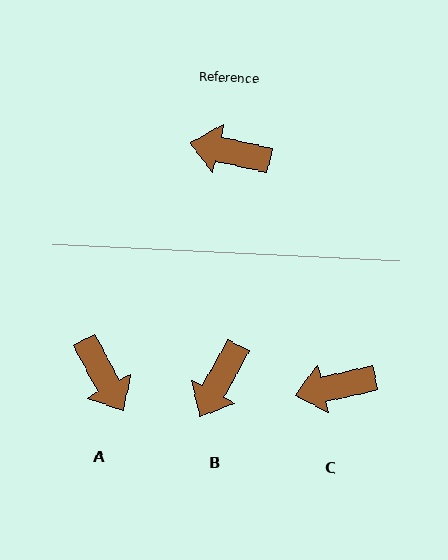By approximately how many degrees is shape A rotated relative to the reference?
Approximately 131 degrees counter-clockwise.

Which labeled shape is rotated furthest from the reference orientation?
A, about 131 degrees away.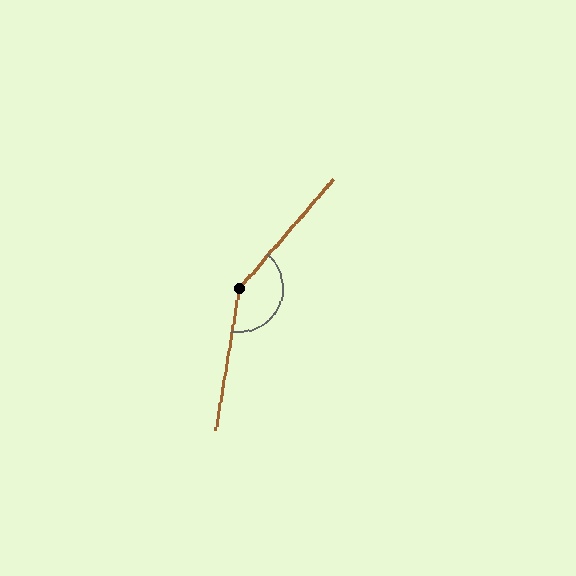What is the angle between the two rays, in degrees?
Approximately 148 degrees.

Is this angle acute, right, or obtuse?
It is obtuse.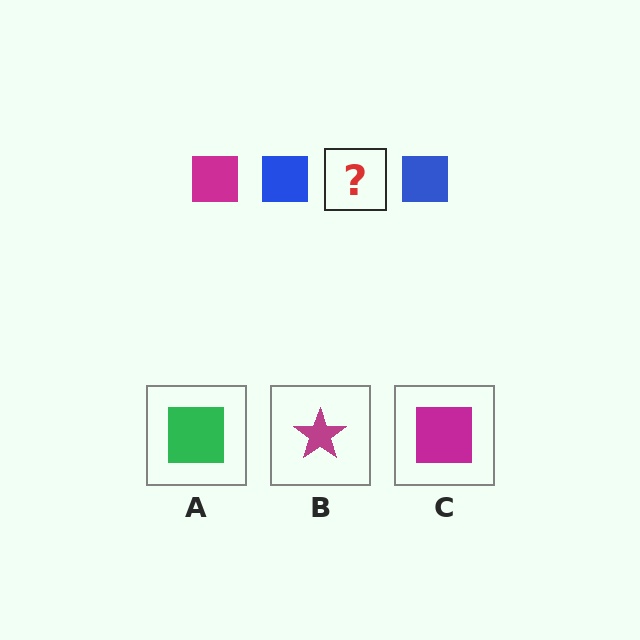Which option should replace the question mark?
Option C.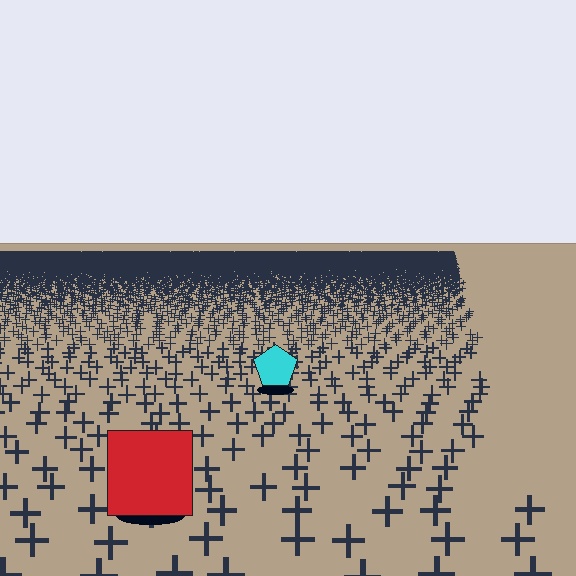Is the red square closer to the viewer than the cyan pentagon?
Yes. The red square is closer — you can tell from the texture gradient: the ground texture is coarser near it.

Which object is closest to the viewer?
The red square is closest. The texture marks near it are larger and more spread out.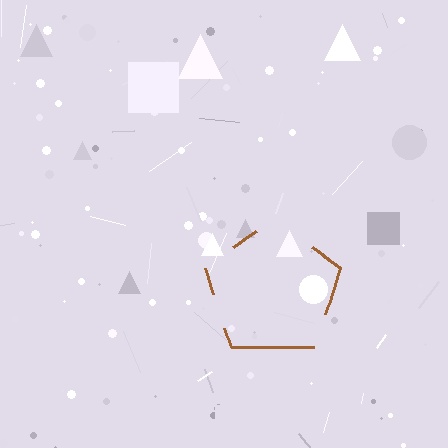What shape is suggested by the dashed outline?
The dashed outline suggests a pentagon.